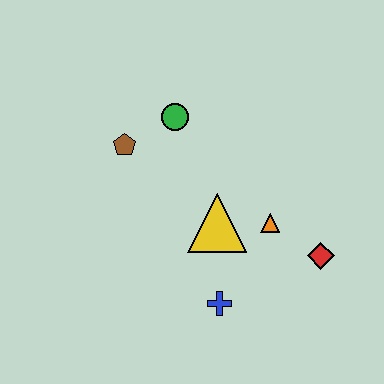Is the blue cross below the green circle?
Yes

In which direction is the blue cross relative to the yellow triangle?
The blue cross is below the yellow triangle.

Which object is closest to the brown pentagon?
The green circle is closest to the brown pentagon.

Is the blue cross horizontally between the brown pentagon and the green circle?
No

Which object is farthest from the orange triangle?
The brown pentagon is farthest from the orange triangle.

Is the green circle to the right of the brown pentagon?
Yes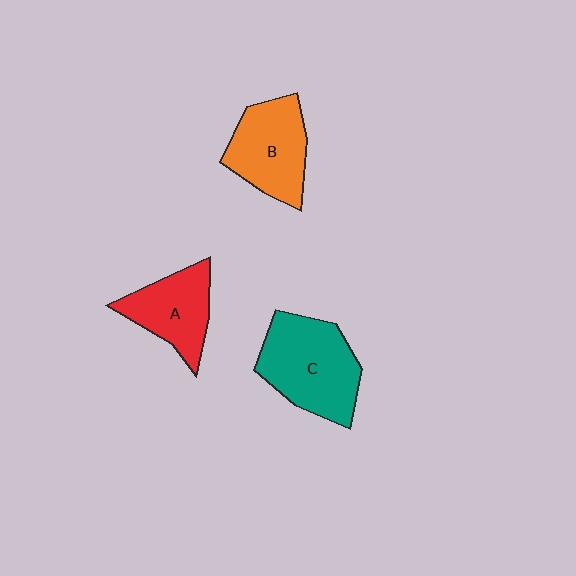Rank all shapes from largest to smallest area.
From largest to smallest: C (teal), B (orange), A (red).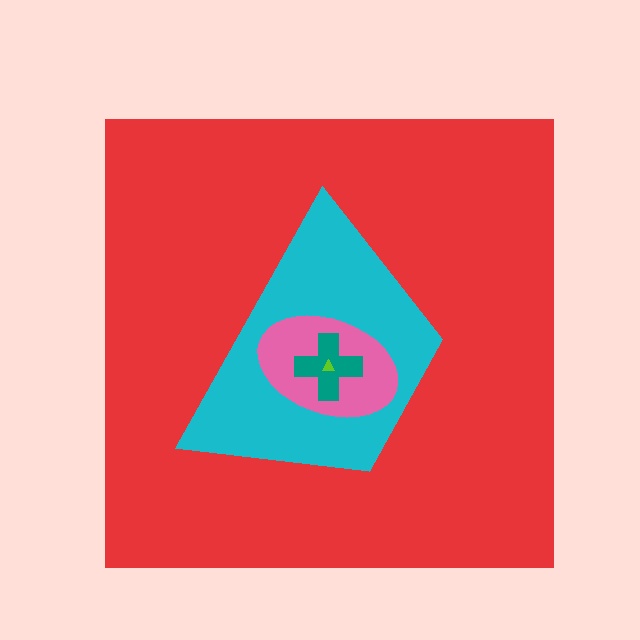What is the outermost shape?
The red square.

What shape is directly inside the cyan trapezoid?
The pink ellipse.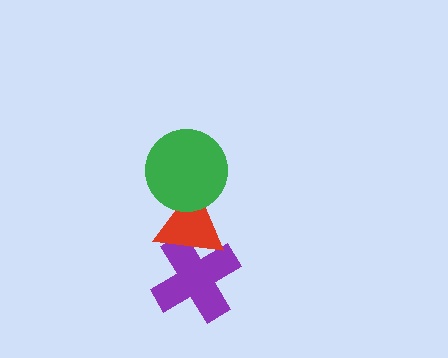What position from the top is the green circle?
The green circle is 1st from the top.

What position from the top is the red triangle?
The red triangle is 2nd from the top.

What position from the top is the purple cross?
The purple cross is 3rd from the top.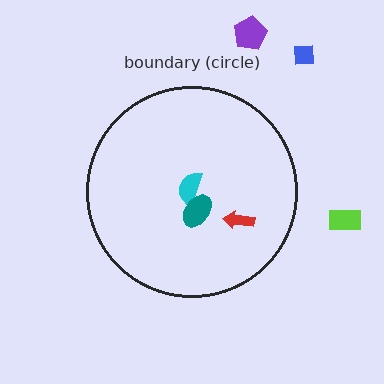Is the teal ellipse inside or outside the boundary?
Inside.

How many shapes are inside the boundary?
3 inside, 3 outside.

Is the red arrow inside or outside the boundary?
Inside.